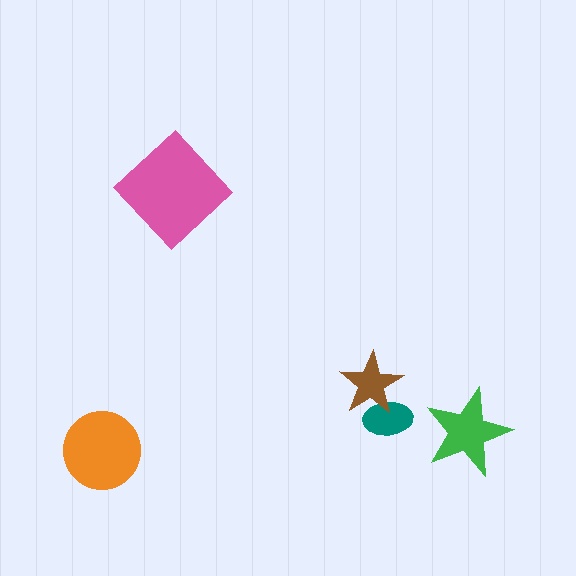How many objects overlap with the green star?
0 objects overlap with the green star.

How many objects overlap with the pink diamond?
0 objects overlap with the pink diamond.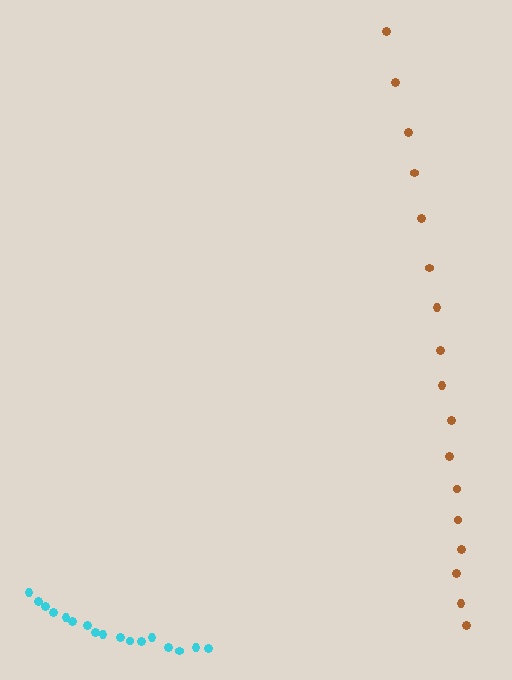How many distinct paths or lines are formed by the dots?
There are 2 distinct paths.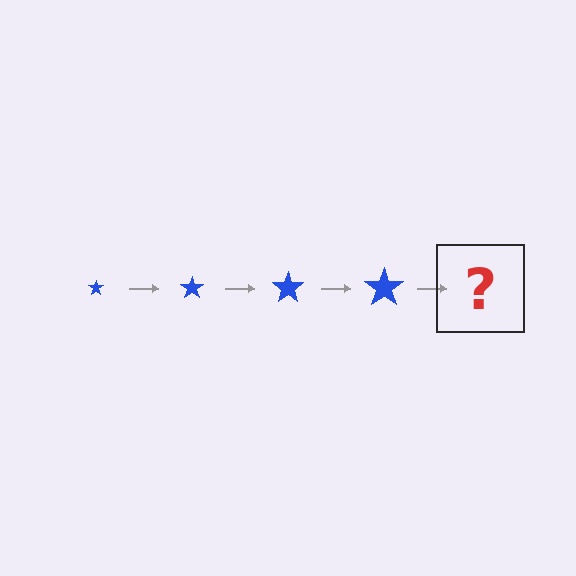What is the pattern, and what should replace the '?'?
The pattern is that the star gets progressively larger each step. The '?' should be a blue star, larger than the previous one.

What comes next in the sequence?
The next element should be a blue star, larger than the previous one.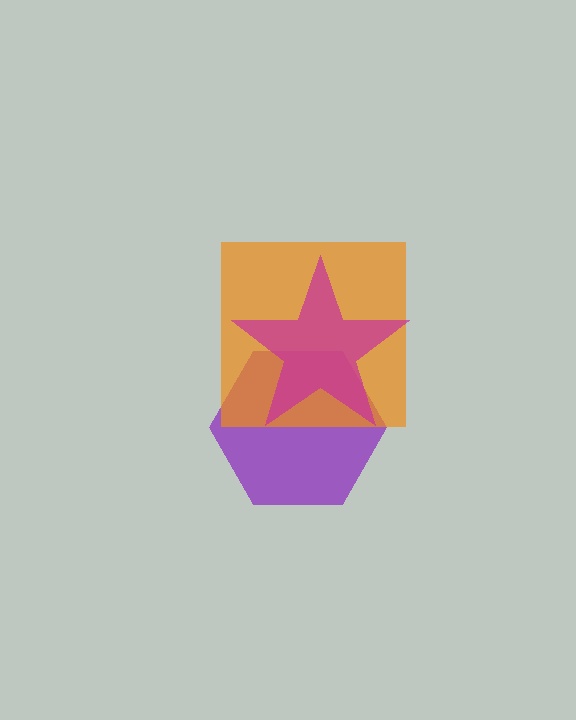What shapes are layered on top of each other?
The layered shapes are: a purple hexagon, an orange square, a magenta star.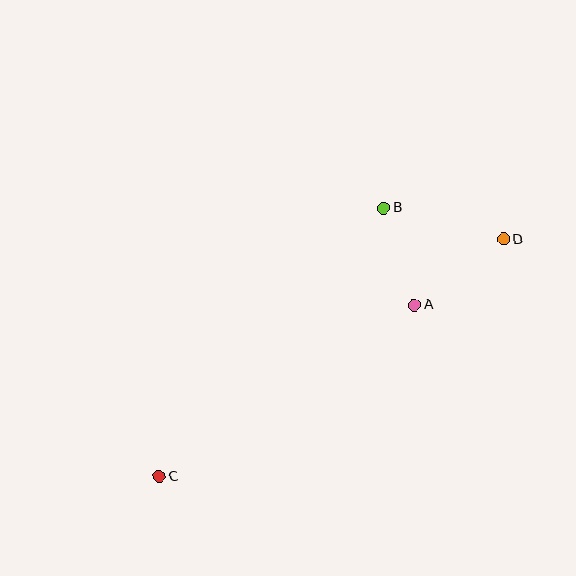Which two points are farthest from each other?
Points C and D are farthest from each other.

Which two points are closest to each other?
Points A and B are closest to each other.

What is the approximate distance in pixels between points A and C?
The distance between A and C is approximately 307 pixels.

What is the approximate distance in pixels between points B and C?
The distance between B and C is approximately 350 pixels.